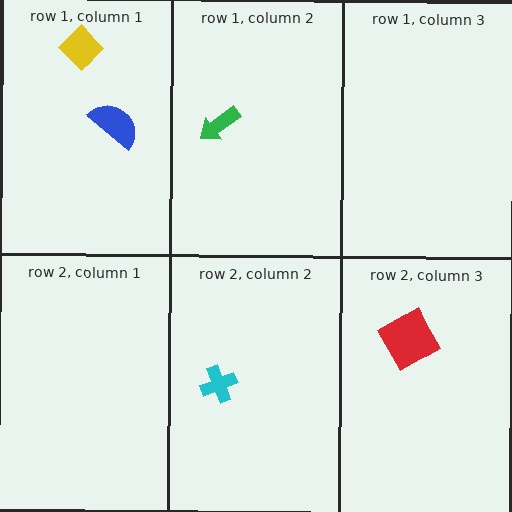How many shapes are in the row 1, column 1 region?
2.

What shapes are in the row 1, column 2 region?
The green arrow.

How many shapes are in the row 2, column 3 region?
1.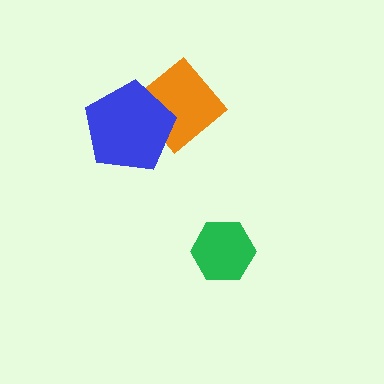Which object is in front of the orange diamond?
The blue pentagon is in front of the orange diamond.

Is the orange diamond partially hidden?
Yes, it is partially covered by another shape.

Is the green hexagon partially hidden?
No, no other shape covers it.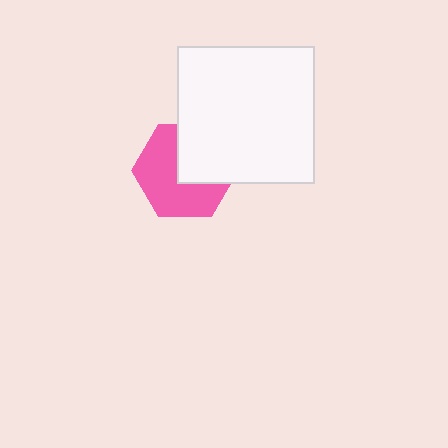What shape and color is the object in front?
The object in front is a white square.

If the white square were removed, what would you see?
You would see the complete pink hexagon.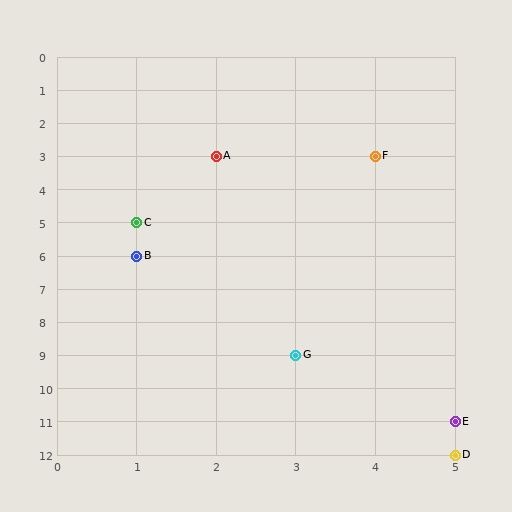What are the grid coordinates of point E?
Point E is at grid coordinates (5, 11).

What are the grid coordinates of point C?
Point C is at grid coordinates (1, 5).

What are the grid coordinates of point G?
Point G is at grid coordinates (3, 9).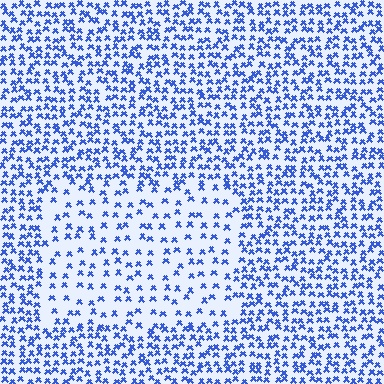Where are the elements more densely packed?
The elements are more densely packed outside the rectangle boundary.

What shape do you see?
I see a rectangle.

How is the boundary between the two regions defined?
The boundary is defined by a change in element density (approximately 2.1x ratio). All elements are the same color, size, and shape.